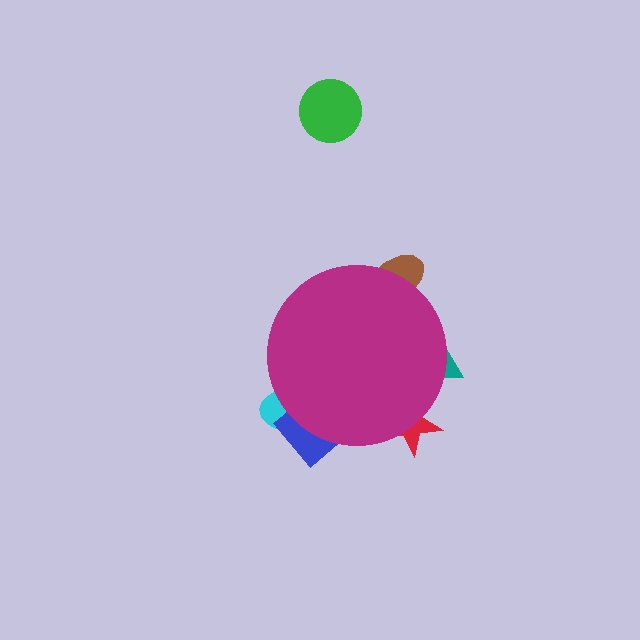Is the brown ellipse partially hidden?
Yes, the brown ellipse is partially hidden behind the magenta circle.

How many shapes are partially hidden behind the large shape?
5 shapes are partially hidden.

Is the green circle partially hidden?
No, the green circle is fully visible.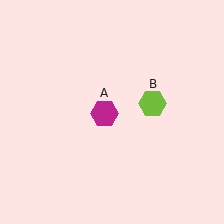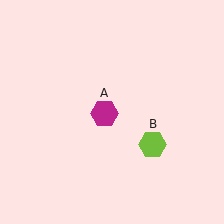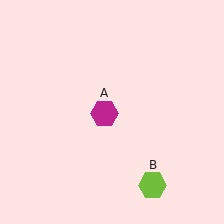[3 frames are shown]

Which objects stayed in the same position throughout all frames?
Magenta hexagon (object A) remained stationary.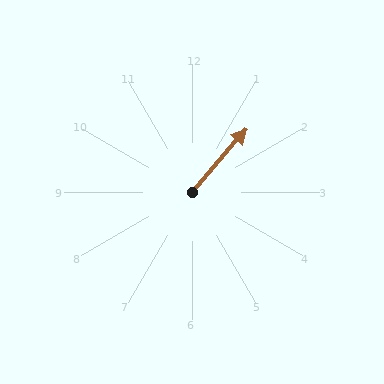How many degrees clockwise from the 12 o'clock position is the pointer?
Approximately 41 degrees.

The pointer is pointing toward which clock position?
Roughly 1 o'clock.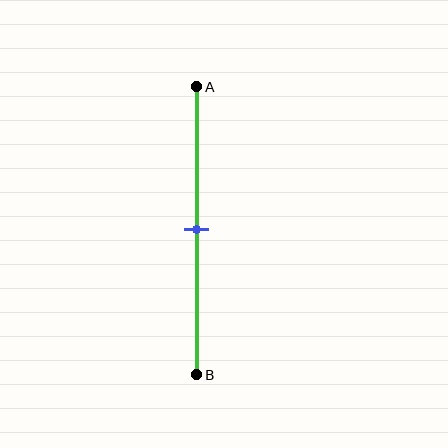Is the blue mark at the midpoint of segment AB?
Yes, the mark is approximately at the midpoint.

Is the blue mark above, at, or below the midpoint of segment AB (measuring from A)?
The blue mark is approximately at the midpoint of segment AB.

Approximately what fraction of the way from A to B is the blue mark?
The blue mark is approximately 50% of the way from A to B.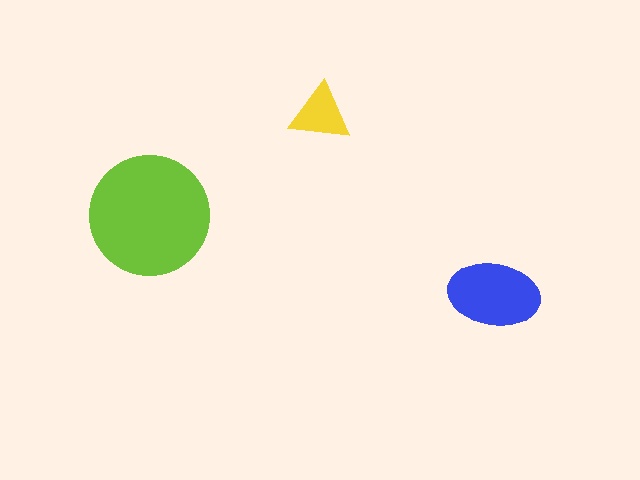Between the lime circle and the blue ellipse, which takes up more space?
The lime circle.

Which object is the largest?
The lime circle.